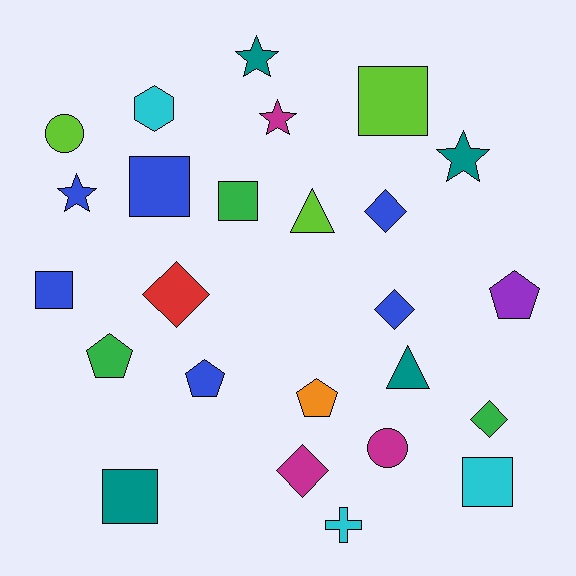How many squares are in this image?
There are 6 squares.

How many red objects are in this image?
There is 1 red object.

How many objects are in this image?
There are 25 objects.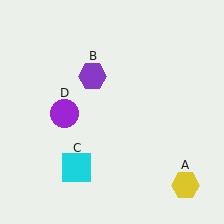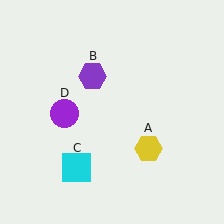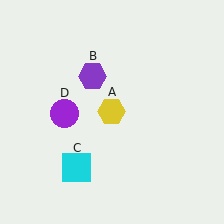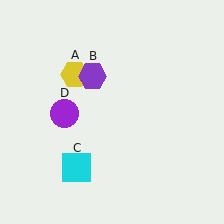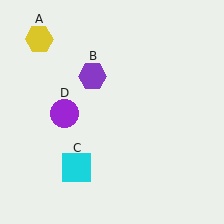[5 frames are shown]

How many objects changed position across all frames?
1 object changed position: yellow hexagon (object A).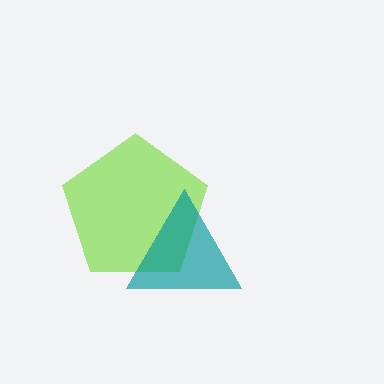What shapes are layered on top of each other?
The layered shapes are: a lime pentagon, a teal triangle.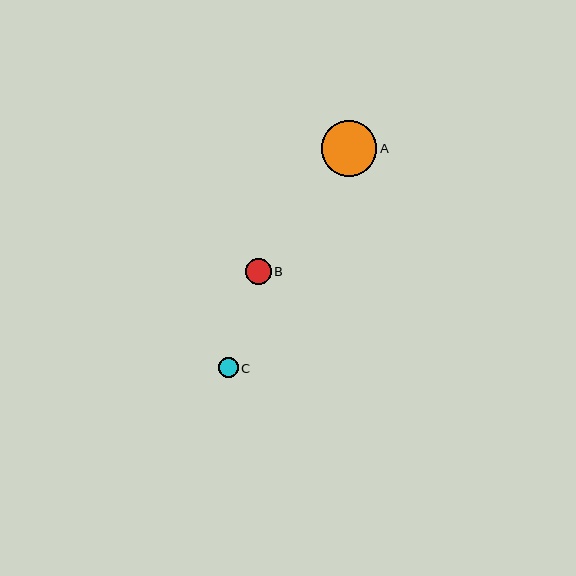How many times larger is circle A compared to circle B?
Circle A is approximately 2.2 times the size of circle B.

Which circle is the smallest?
Circle C is the smallest with a size of approximately 20 pixels.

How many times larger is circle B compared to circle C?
Circle B is approximately 1.3 times the size of circle C.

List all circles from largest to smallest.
From largest to smallest: A, B, C.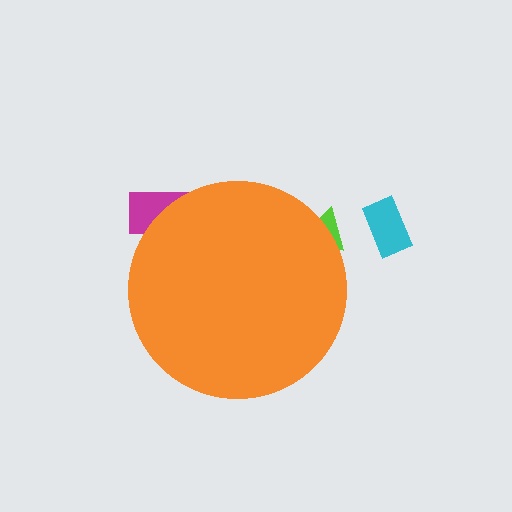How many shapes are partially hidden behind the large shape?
2 shapes are partially hidden.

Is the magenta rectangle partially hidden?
Yes, the magenta rectangle is partially hidden behind the orange circle.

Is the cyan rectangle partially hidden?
No, the cyan rectangle is fully visible.